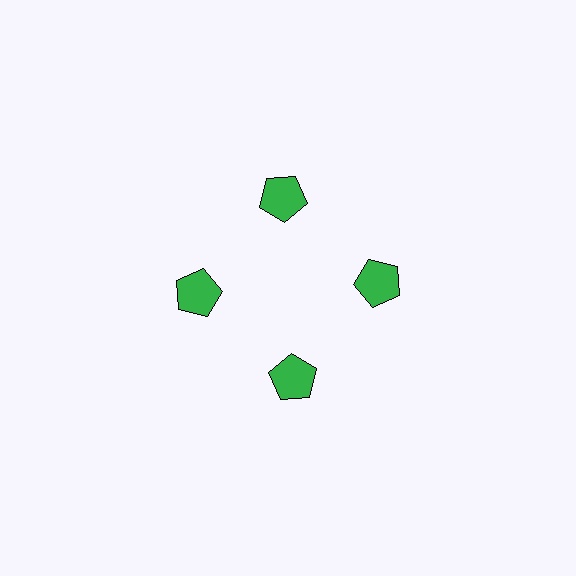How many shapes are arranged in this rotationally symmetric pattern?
There are 4 shapes, arranged in 4 groups of 1.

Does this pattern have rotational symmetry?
Yes, this pattern has 4-fold rotational symmetry. It looks the same after rotating 90 degrees around the center.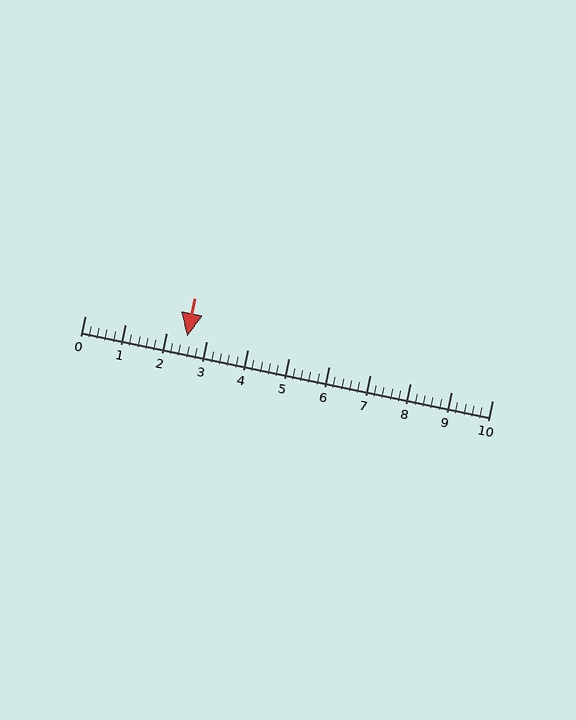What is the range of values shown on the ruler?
The ruler shows values from 0 to 10.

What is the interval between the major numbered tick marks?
The major tick marks are spaced 1 units apart.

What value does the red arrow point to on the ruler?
The red arrow points to approximately 2.5.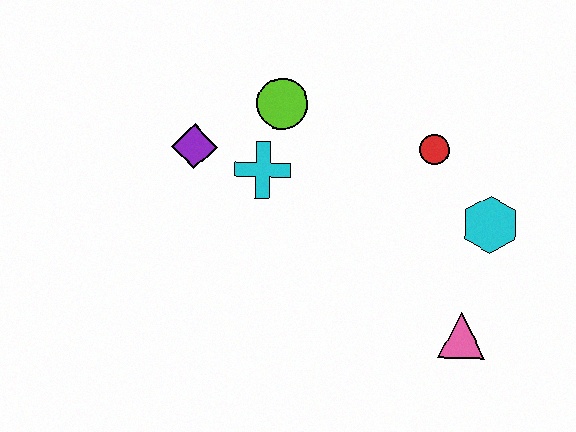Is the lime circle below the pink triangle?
No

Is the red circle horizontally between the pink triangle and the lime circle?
Yes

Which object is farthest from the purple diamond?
The pink triangle is farthest from the purple diamond.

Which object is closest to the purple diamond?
The cyan cross is closest to the purple diamond.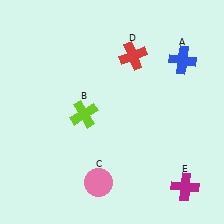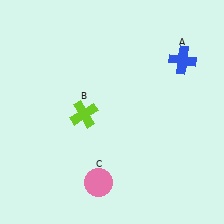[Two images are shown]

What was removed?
The magenta cross (E), the red cross (D) were removed in Image 2.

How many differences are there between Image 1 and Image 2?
There are 2 differences between the two images.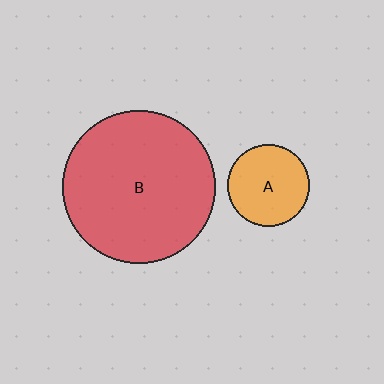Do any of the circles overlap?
No, none of the circles overlap.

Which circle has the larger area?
Circle B (red).